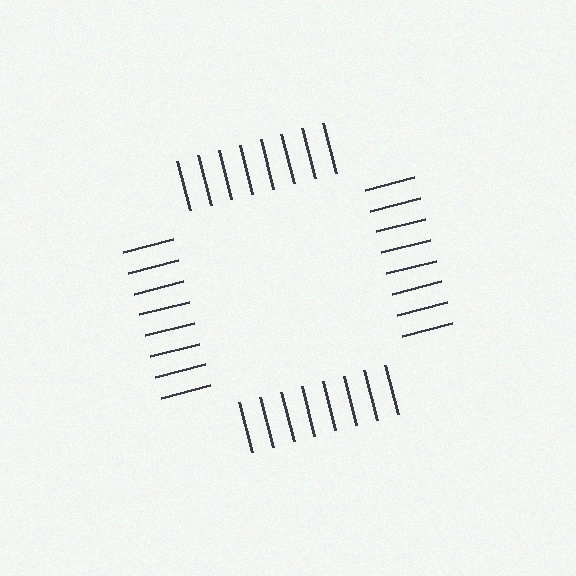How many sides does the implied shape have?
4 sides — the line-ends trace a square.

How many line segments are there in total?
32 — 8 along each of the 4 edges.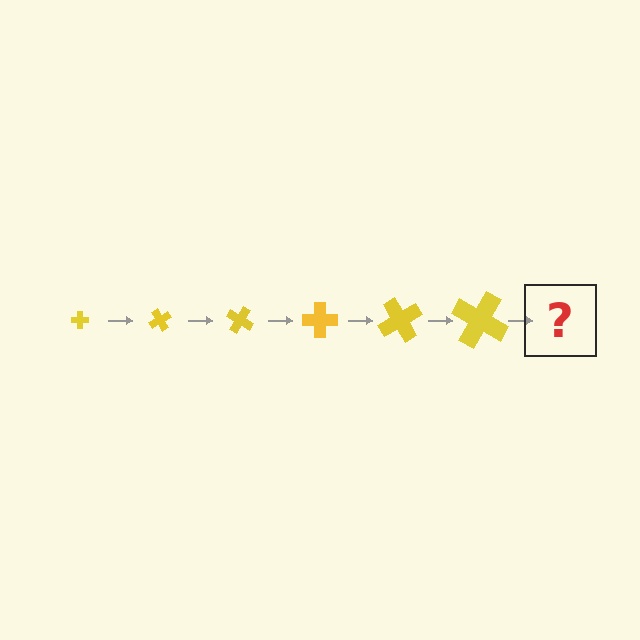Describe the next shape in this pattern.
It should be a cross, larger than the previous one and rotated 360 degrees from the start.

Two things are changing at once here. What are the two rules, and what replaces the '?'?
The two rules are that the cross grows larger each step and it rotates 60 degrees each step. The '?' should be a cross, larger than the previous one and rotated 360 degrees from the start.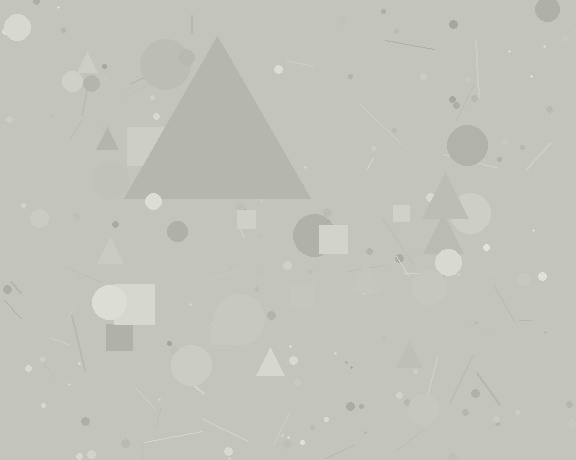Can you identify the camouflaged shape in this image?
The camouflaged shape is a triangle.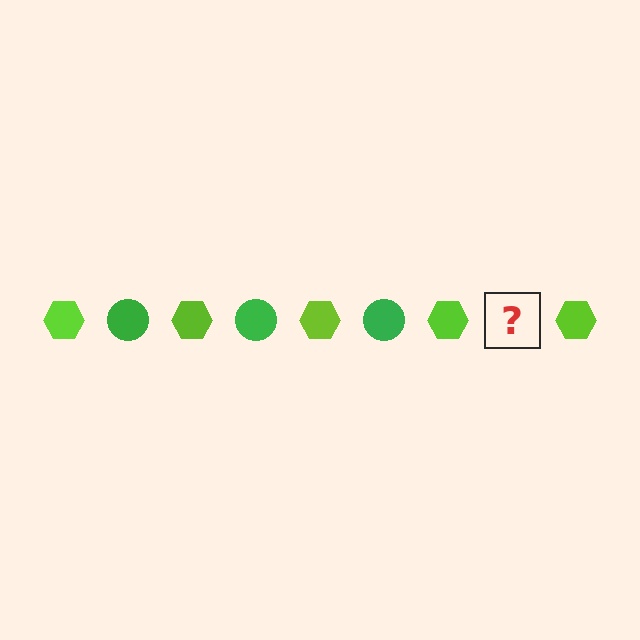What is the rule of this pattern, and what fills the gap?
The rule is that the pattern alternates between lime hexagon and green circle. The gap should be filled with a green circle.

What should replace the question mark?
The question mark should be replaced with a green circle.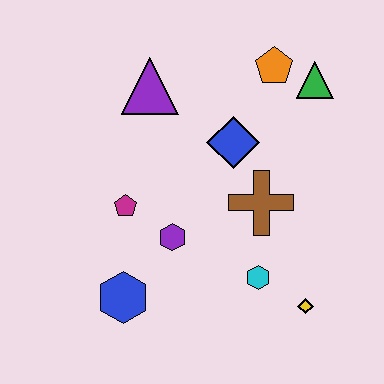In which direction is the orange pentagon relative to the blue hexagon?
The orange pentagon is above the blue hexagon.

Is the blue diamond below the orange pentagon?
Yes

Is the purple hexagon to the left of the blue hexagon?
No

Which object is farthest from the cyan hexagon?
The purple triangle is farthest from the cyan hexagon.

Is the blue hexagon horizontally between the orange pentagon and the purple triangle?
No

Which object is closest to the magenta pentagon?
The purple hexagon is closest to the magenta pentagon.